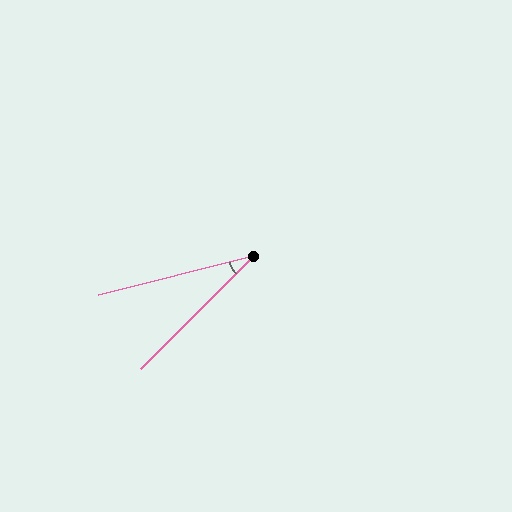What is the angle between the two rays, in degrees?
Approximately 31 degrees.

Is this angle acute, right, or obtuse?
It is acute.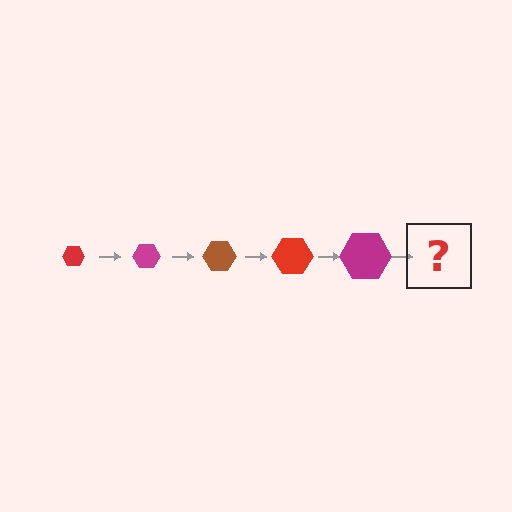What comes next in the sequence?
The next element should be a brown hexagon, larger than the previous one.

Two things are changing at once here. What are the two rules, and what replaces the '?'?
The two rules are that the hexagon grows larger each step and the color cycles through red, magenta, and brown. The '?' should be a brown hexagon, larger than the previous one.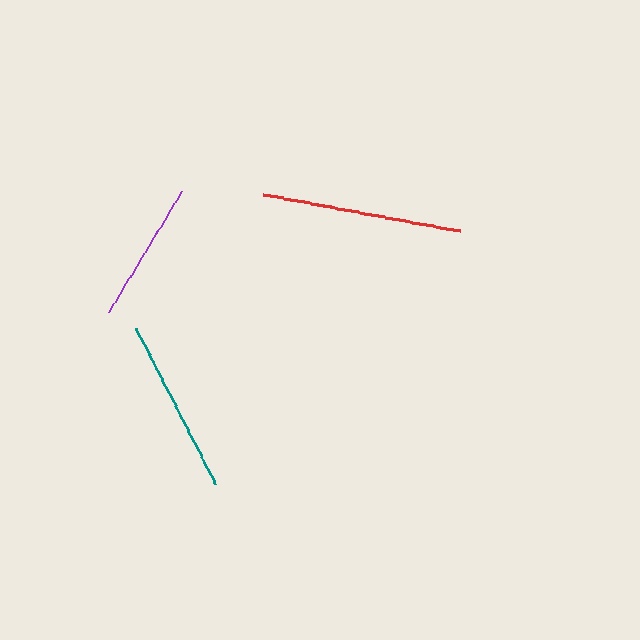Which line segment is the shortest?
The purple line is the shortest at approximately 140 pixels.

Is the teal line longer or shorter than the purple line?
The teal line is longer than the purple line.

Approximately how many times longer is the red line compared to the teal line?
The red line is approximately 1.1 times the length of the teal line.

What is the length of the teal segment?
The teal segment is approximately 175 pixels long.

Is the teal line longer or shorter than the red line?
The red line is longer than the teal line.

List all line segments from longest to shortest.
From longest to shortest: red, teal, purple.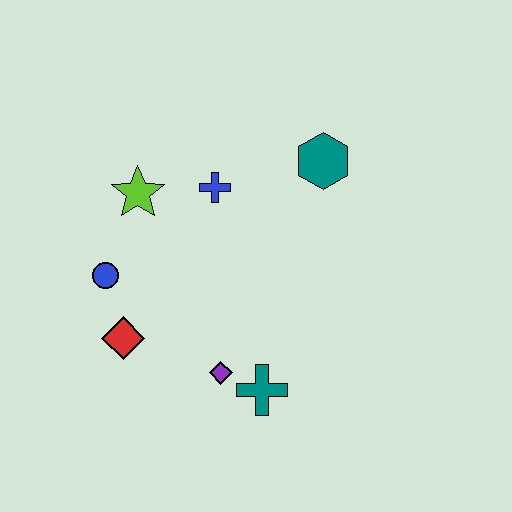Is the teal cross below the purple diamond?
Yes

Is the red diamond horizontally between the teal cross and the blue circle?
Yes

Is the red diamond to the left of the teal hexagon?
Yes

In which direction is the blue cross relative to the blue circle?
The blue cross is to the right of the blue circle.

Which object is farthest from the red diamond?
The teal hexagon is farthest from the red diamond.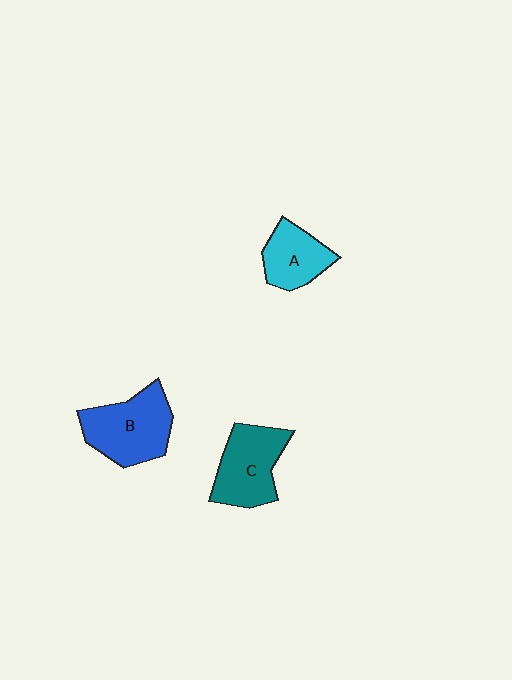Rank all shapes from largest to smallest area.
From largest to smallest: B (blue), C (teal), A (cyan).